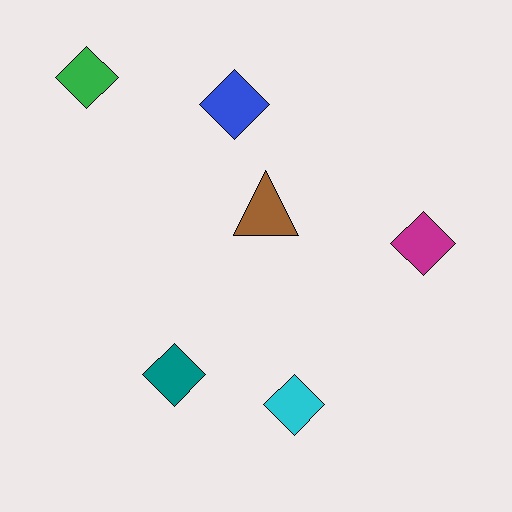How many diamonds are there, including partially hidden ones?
There are 5 diamonds.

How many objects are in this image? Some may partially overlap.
There are 6 objects.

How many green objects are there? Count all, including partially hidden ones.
There is 1 green object.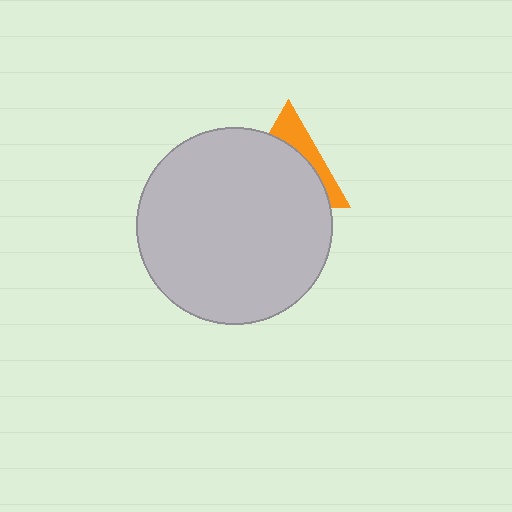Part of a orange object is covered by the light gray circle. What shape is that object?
It is a triangle.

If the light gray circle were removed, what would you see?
You would see the complete orange triangle.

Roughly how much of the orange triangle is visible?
A small part of it is visible (roughly 30%).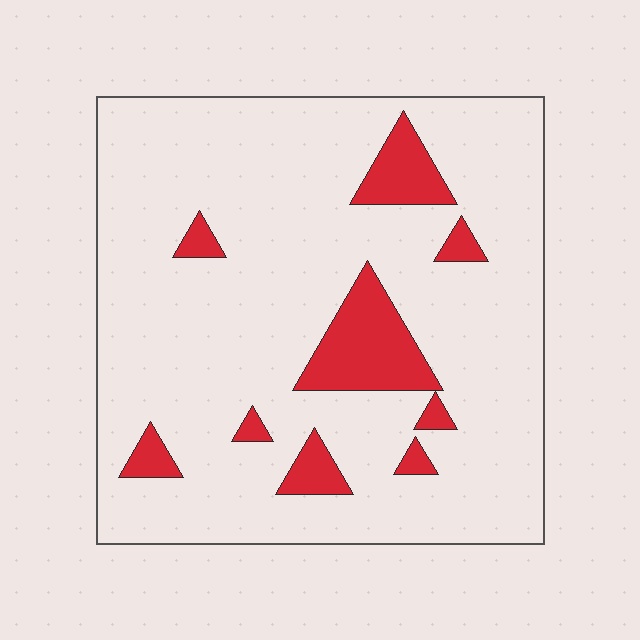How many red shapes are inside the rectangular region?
9.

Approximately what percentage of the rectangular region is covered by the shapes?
Approximately 10%.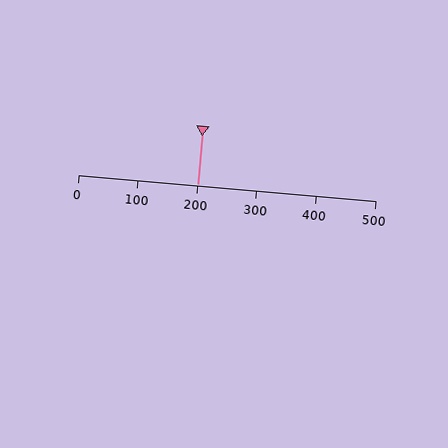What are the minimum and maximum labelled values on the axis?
The axis runs from 0 to 500.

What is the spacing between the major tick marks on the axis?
The major ticks are spaced 100 apart.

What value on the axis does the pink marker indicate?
The marker indicates approximately 200.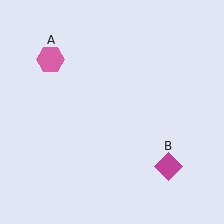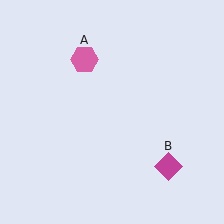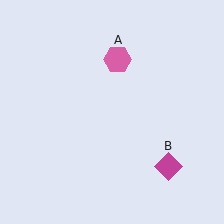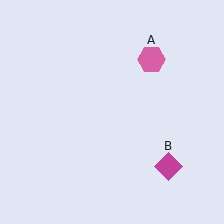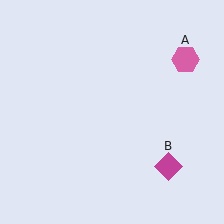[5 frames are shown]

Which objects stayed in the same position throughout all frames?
Magenta diamond (object B) remained stationary.